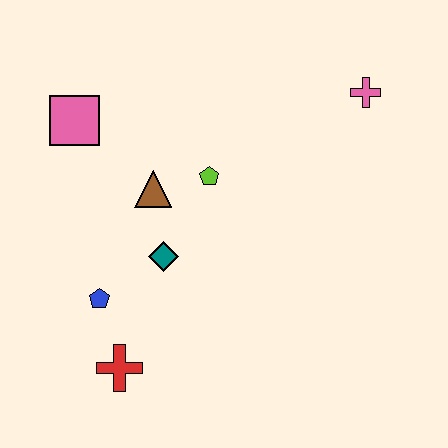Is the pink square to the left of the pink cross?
Yes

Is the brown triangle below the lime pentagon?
Yes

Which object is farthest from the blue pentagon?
The pink cross is farthest from the blue pentagon.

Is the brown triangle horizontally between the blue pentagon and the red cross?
No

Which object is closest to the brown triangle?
The lime pentagon is closest to the brown triangle.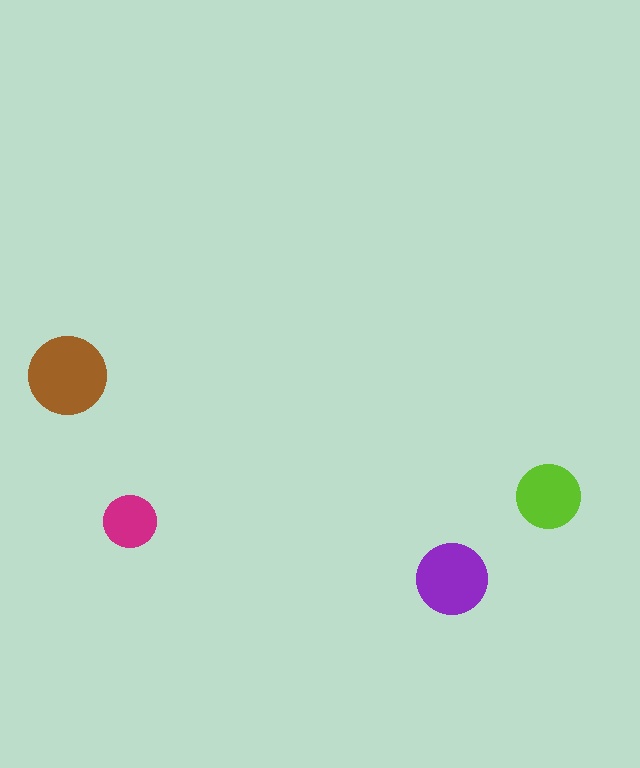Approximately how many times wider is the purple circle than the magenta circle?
About 1.5 times wider.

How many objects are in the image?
There are 4 objects in the image.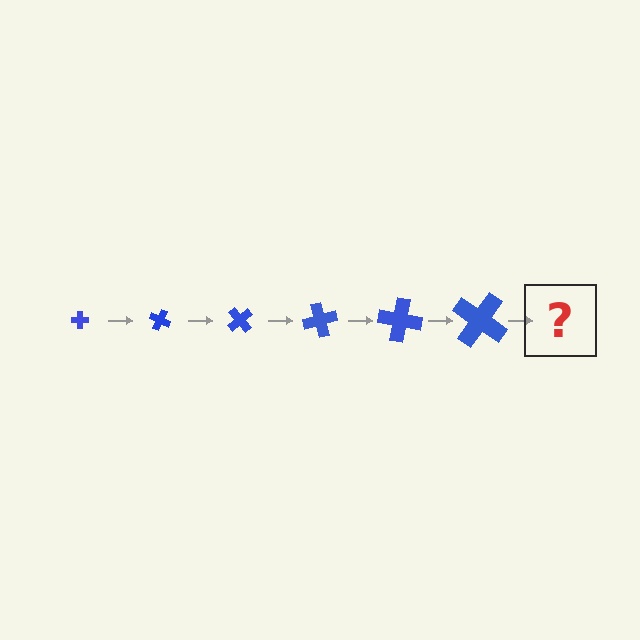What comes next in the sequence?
The next element should be a cross, larger than the previous one and rotated 150 degrees from the start.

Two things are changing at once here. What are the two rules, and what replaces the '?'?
The two rules are that the cross grows larger each step and it rotates 25 degrees each step. The '?' should be a cross, larger than the previous one and rotated 150 degrees from the start.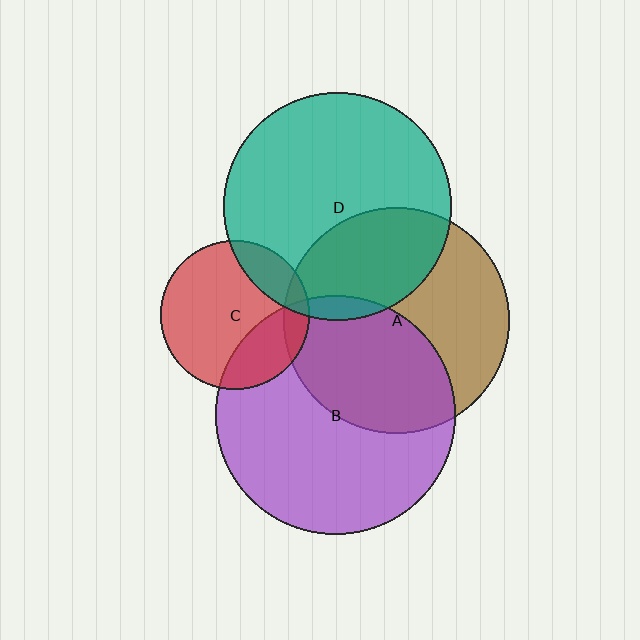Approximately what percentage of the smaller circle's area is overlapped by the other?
Approximately 25%.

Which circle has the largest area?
Circle B (purple).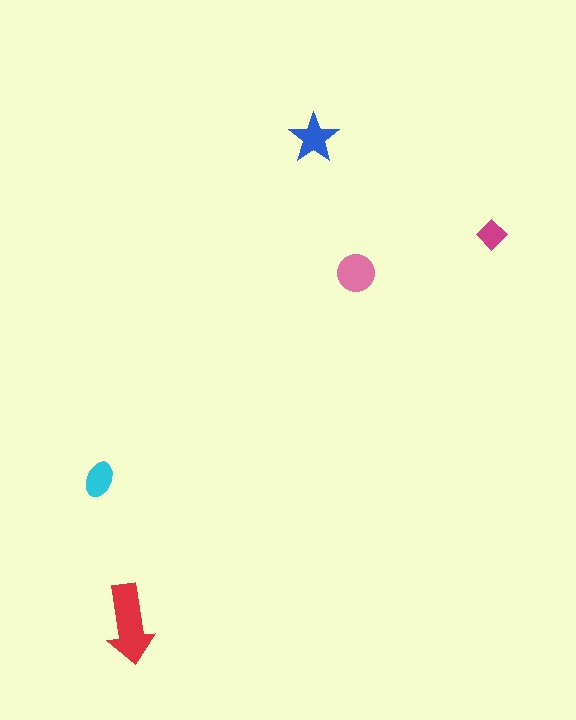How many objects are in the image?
There are 5 objects in the image.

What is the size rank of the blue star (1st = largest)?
3rd.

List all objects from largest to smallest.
The red arrow, the pink circle, the blue star, the cyan ellipse, the magenta diamond.